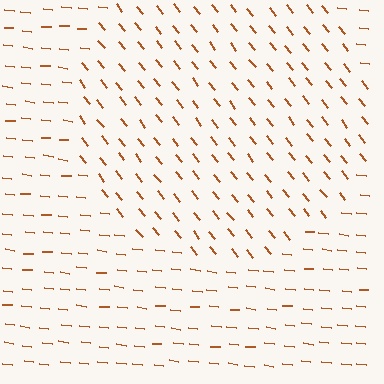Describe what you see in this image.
The image is filled with small brown line segments. A circle region in the image has lines oriented differently from the surrounding lines, creating a visible texture boundary.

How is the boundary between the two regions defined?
The boundary is defined purely by a change in line orientation (approximately 45 degrees difference). All lines are the same color and thickness.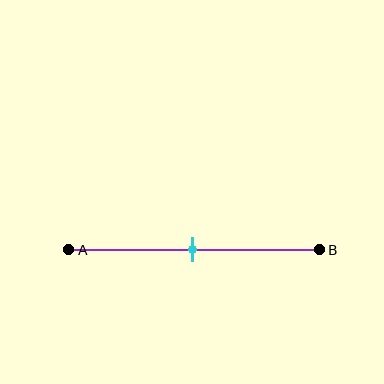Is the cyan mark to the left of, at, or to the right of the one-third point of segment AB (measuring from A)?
The cyan mark is to the right of the one-third point of segment AB.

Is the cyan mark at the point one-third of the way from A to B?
No, the mark is at about 50% from A, not at the 33% one-third point.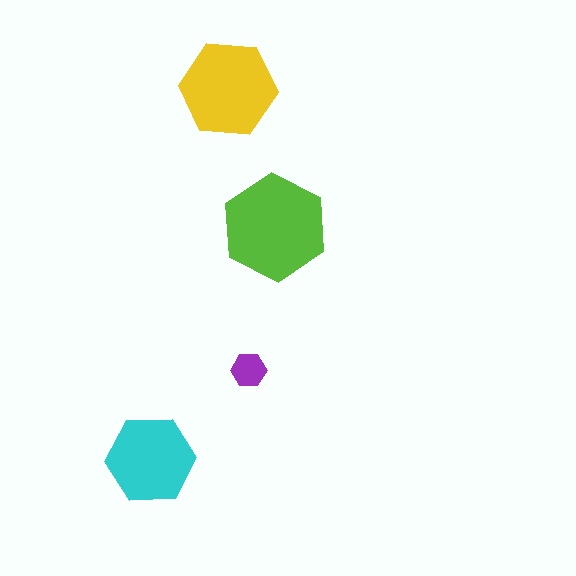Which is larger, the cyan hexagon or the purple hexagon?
The cyan one.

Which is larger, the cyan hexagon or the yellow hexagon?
The yellow one.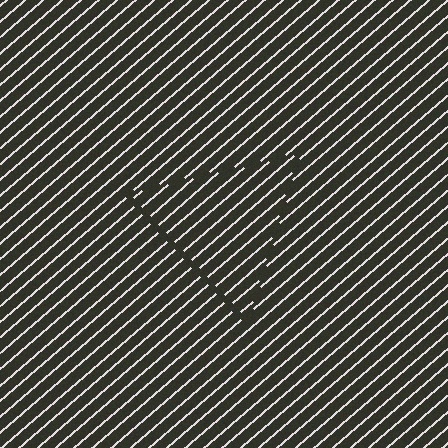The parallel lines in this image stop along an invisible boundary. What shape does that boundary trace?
An illusory triangle. The interior of the shape contains the same grating, shifted by half a period — the contour is defined by the phase discontinuity where line-ends from the inner and outer gratings abut.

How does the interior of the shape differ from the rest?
The interior of the shape contains the same grating, shifted by half a period — the contour is defined by the phase discontinuity where line-ends from the inner and outer gratings abut.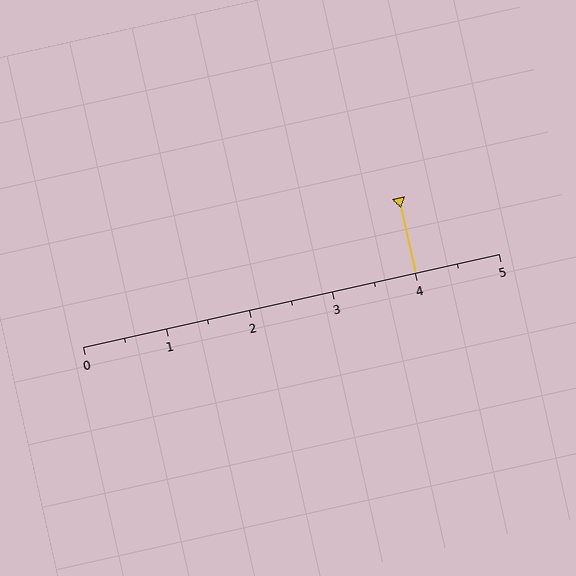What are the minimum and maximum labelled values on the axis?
The axis runs from 0 to 5.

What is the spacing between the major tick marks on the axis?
The major ticks are spaced 1 apart.